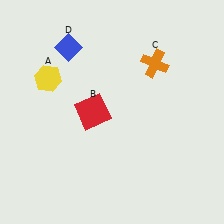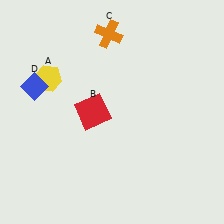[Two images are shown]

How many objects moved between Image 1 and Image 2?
2 objects moved between the two images.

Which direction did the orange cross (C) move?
The orange cross (C) moved left.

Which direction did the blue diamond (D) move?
The blue diamond (D) moved down.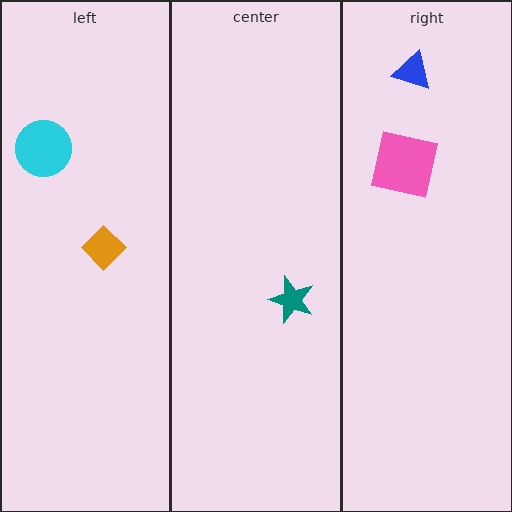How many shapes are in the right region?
2.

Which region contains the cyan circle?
The left region.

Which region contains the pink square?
The right region.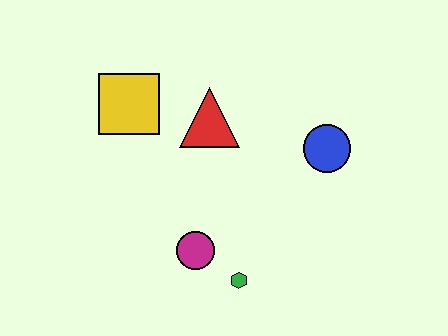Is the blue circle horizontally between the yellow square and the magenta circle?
No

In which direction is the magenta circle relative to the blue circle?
The magenta circle is to the left of the blue circle.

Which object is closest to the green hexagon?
The magenta circle is closest to the green hexagon.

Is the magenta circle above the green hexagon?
Yes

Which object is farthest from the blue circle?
The yellow square is farthest from the blue circle.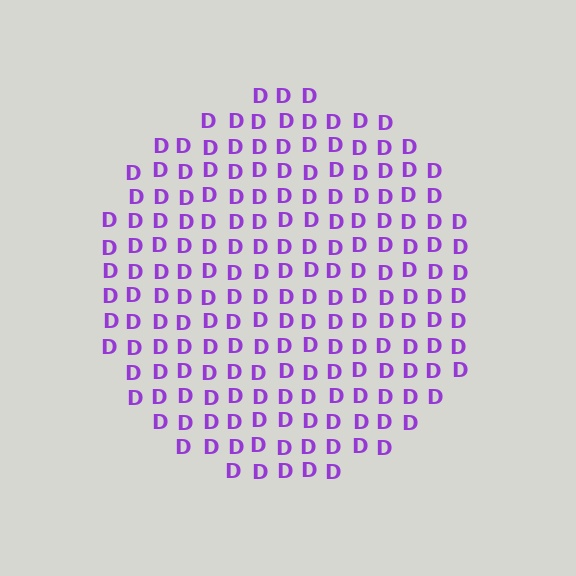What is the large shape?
The large shape is a circle.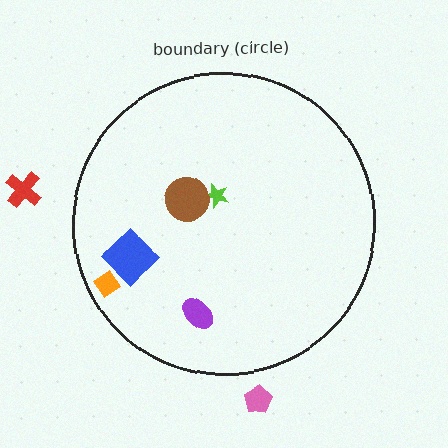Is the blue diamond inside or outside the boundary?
Inside.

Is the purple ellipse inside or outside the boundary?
Inside.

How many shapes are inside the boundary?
5 inside, 2 outside.